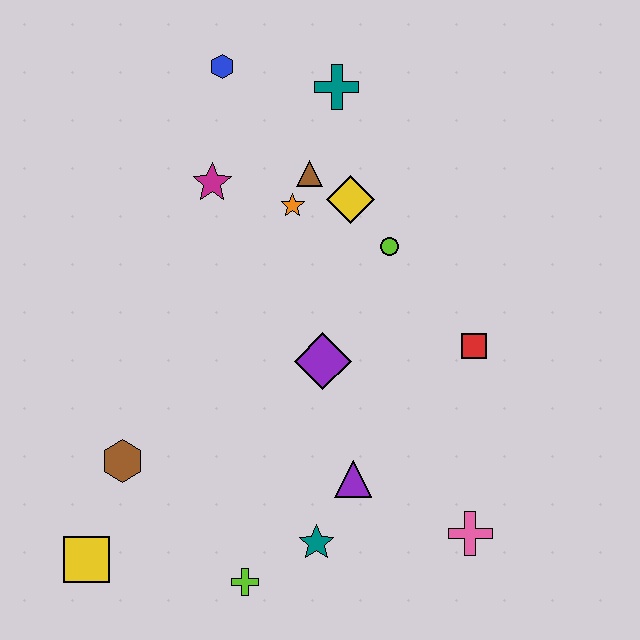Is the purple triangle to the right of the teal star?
Yes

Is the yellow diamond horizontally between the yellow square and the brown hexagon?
No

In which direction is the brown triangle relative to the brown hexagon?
The brown triangle is above the brown hexagon.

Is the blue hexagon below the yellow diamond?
No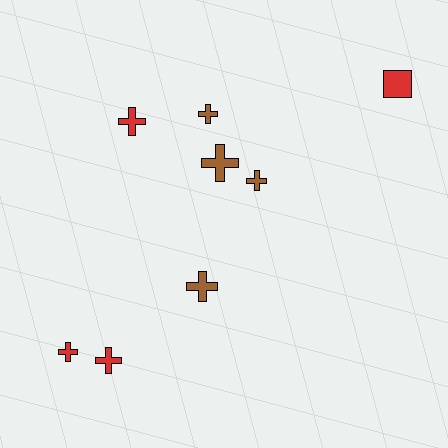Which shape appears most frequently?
Cross, with 7 objects.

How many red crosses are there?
There are 3 red crosses.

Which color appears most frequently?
Red, with 4 objects.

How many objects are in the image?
There are 8 objects.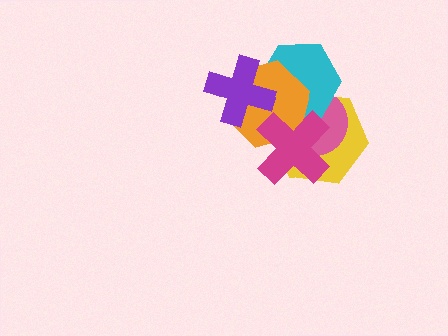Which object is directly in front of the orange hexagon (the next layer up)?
The purple cross is directly in front of the orange hexagon.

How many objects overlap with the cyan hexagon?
5 objects overlap with the cyan hexagon.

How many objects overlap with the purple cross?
2 objects overlap with the purple cross.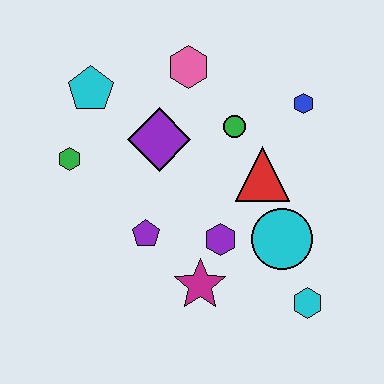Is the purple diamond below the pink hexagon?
Yes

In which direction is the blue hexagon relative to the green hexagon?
The blue hexagon is to the right of the green hexagon.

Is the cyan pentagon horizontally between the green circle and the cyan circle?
No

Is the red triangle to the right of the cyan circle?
No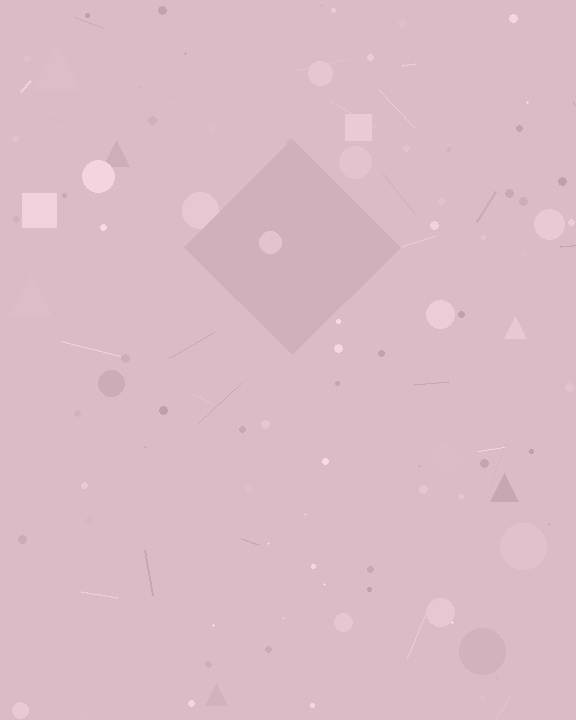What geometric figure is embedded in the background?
A diamond is embedded in the background.